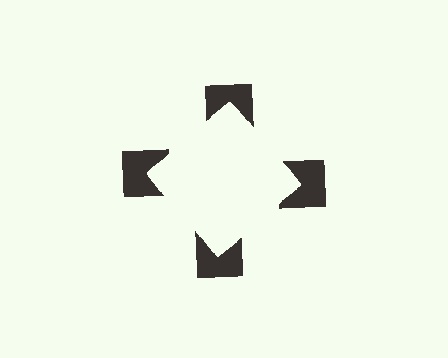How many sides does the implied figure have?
4 sides.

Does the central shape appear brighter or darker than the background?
It typically appears slightly brighter than the background, even though no actual brightness change is drawn.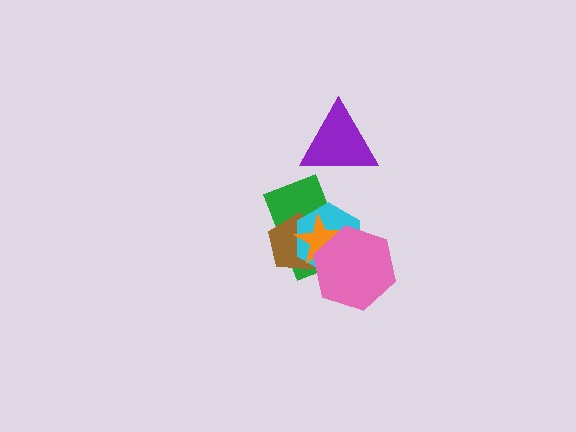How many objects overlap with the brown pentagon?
4 objects overlap with the brown pentagon.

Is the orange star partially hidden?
Yes, it is partially covered by another shape.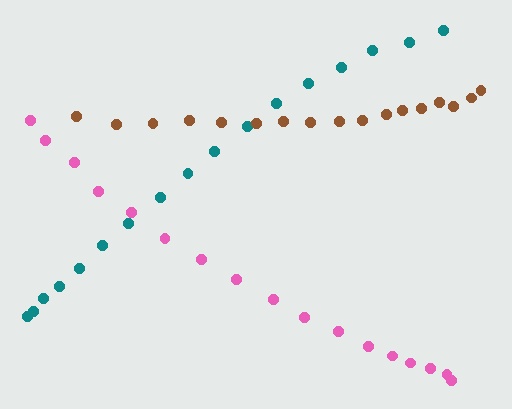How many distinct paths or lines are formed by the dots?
There are 3 distinct paths.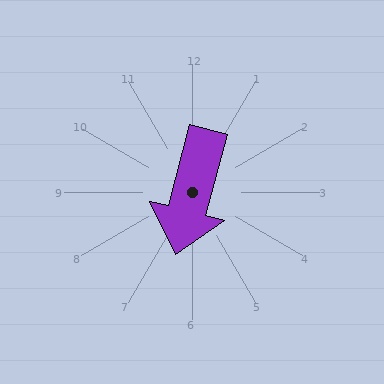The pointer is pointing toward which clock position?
Roughly 6 o'clock.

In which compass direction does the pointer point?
South.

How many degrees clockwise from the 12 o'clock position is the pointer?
Approximately 194 degrees.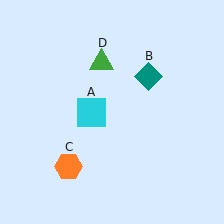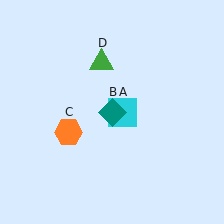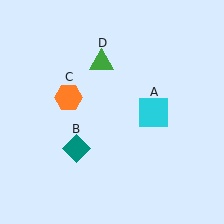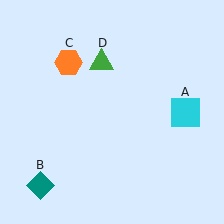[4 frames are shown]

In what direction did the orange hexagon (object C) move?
The orange hexagon (object C) moved up.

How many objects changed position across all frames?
3 objects changed position: cyan square (object A), teal diamond (object B), orange hexagon (object C).